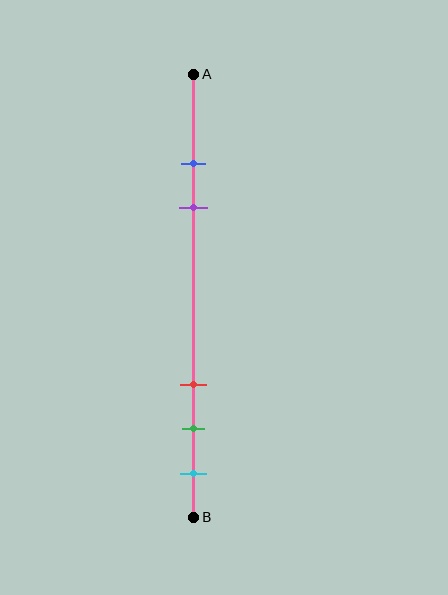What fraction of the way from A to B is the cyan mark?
The cyan mark is approximately 90% (0.9) of the way from A to B.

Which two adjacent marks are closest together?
The blue and purple marks are the closest adjacent pair.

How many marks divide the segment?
There are 5 marks dividing the segment.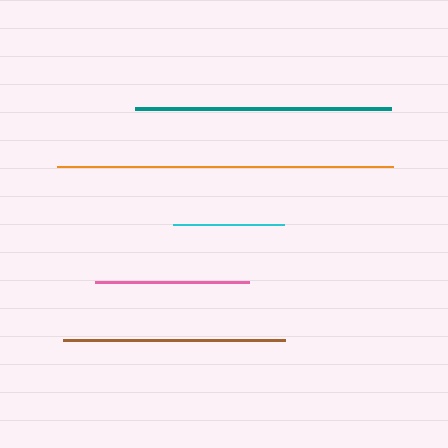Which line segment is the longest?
The orange line is the longest at approximately 336 pixels.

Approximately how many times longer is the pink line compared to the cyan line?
The pink line is approximately 1.4 times the length of the cyan line.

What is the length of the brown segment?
The brown segment is approximately 222 pixels long.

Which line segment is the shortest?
The cyan line is the shortest at approximately 111 pixels.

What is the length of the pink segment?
The pink segment is approximately 155 pixels long.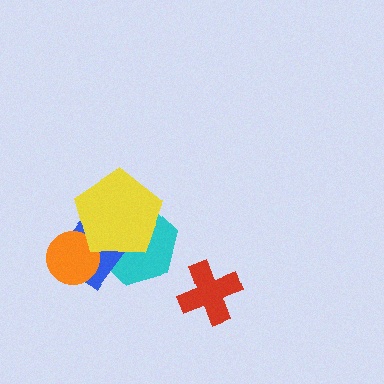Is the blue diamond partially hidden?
Yes, it is partially covered by another shape.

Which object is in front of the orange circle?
The yellow pentagon is in front of the orange circle.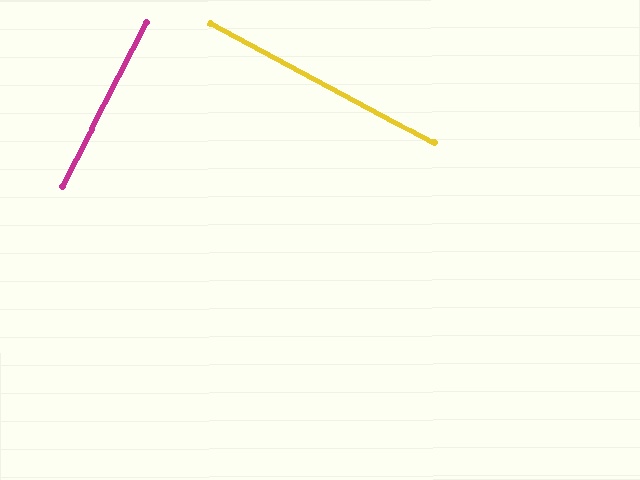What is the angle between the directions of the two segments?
Approximately 89 degrees.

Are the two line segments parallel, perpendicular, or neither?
Perpendicular — they meet at approximately 89°.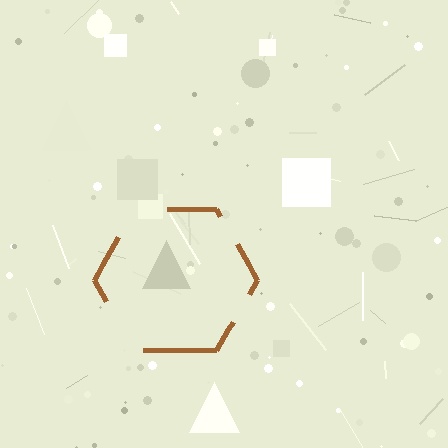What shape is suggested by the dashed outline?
The dashed outline suggests a hexagon.